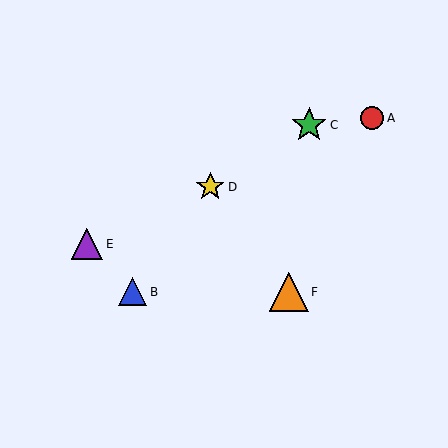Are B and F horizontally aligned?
Yes, both are at y≈292.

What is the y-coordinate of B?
Object B is at y≈292.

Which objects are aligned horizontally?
Objects B, F are aligned horizontally.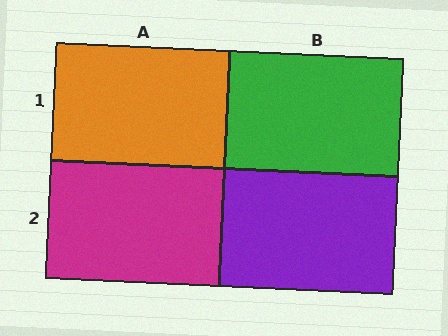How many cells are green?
1 cell is green.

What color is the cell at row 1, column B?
Green.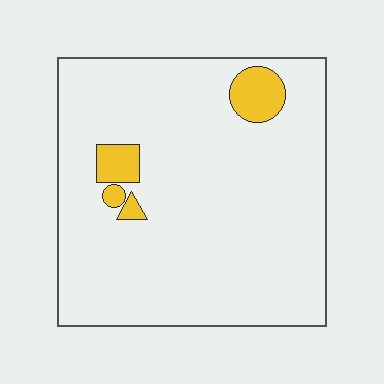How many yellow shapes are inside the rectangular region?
4.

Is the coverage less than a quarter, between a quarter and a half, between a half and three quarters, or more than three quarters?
Less than a quarter.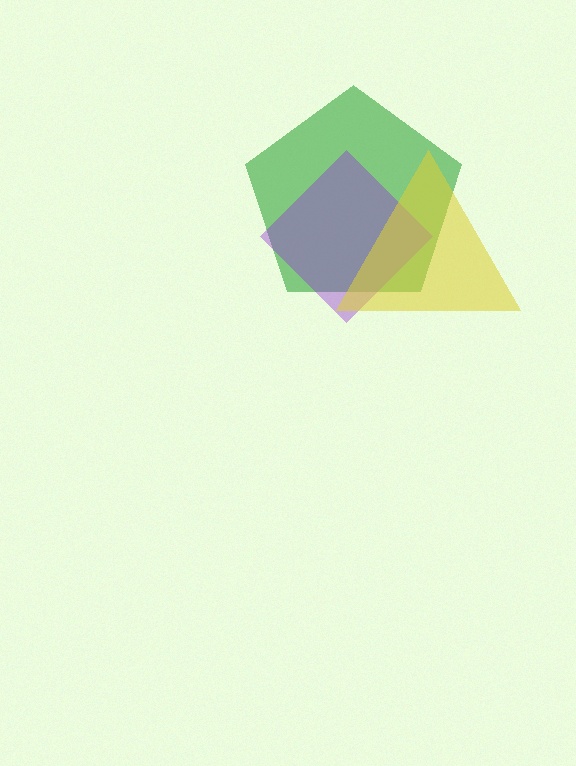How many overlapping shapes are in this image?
There are 3 overlapping shapes in the image.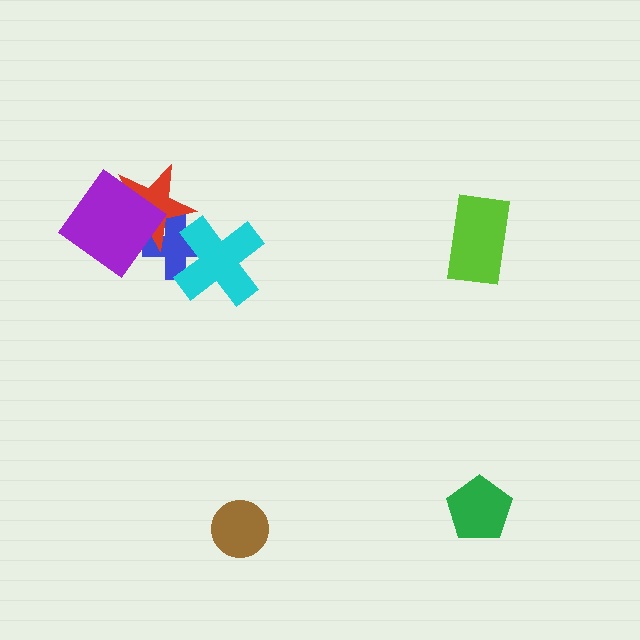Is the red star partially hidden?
Yes, it is partially covered by another shape.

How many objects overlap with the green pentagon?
0 objects overlap with the green pentagon.